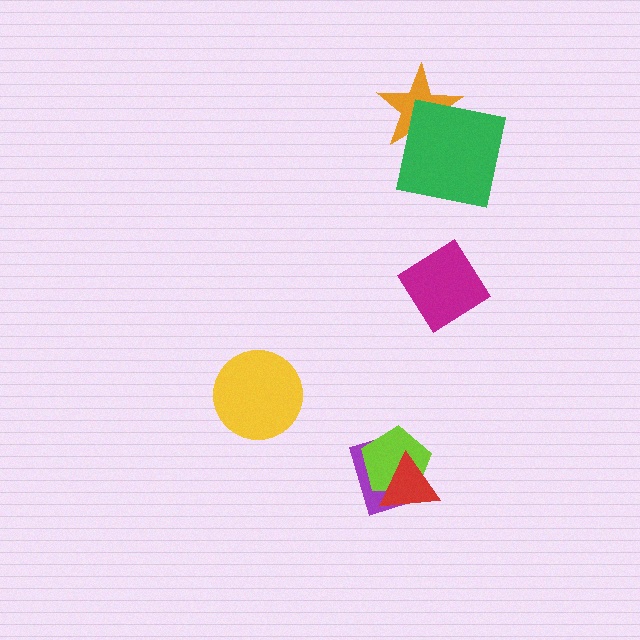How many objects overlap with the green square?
1 object overlaps with the green square.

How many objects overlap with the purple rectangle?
2 objects overlap with the purple rectangle.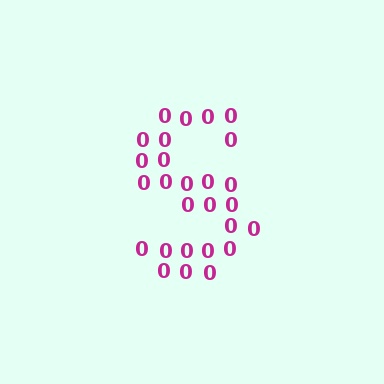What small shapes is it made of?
It is made of small digit 0's.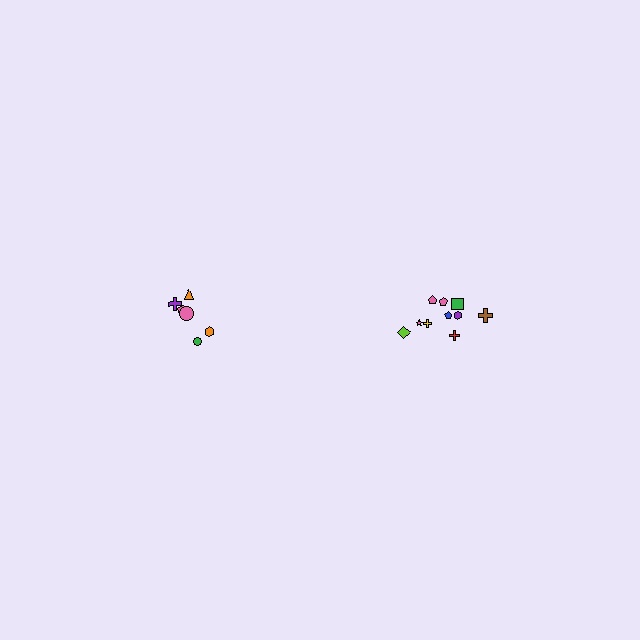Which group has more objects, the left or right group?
The right group.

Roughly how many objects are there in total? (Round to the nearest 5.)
Roughly 15 objects in total.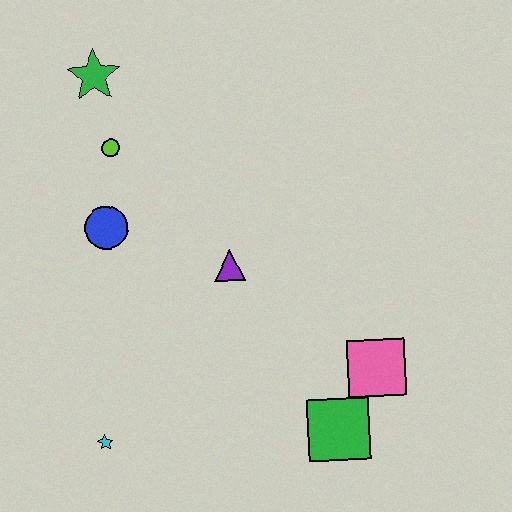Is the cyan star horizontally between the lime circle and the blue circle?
No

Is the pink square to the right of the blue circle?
Yes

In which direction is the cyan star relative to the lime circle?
The cyan star is below the lime circle.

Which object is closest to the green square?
The pink square is closest to the green square.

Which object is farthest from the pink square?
The green star is farthest from the pink square.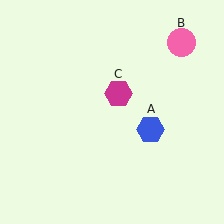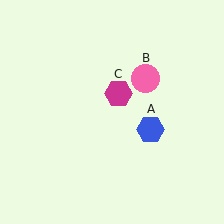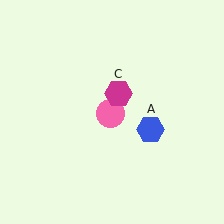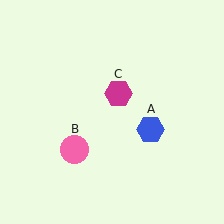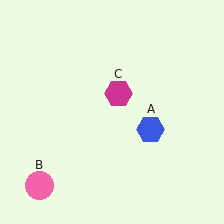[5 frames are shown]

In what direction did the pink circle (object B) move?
The pink circle (object B) moved down and to the left.